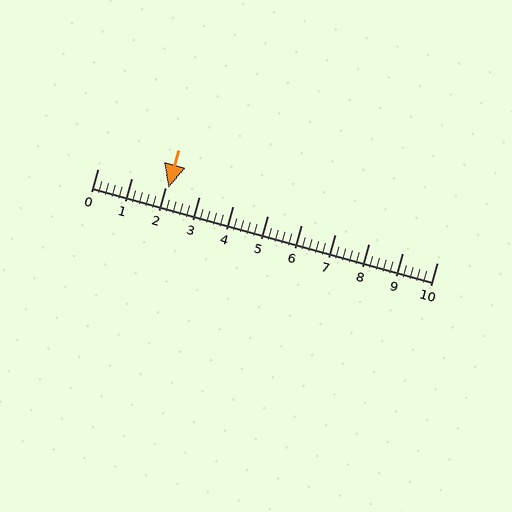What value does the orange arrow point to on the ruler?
The orange arrow points to approximately 2.1.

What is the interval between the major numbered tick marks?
The major tick marks are spaced 1 units apart.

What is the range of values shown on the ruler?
The ruler shows values from 0 to 10.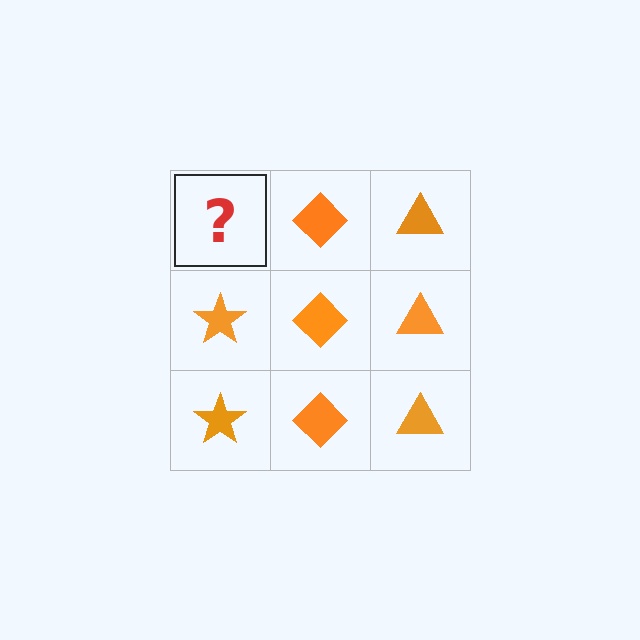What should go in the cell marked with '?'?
The missing cell should contain an orange star.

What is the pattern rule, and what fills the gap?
The rule is that each column has a consistent shape. The gap should be filled with an orange star.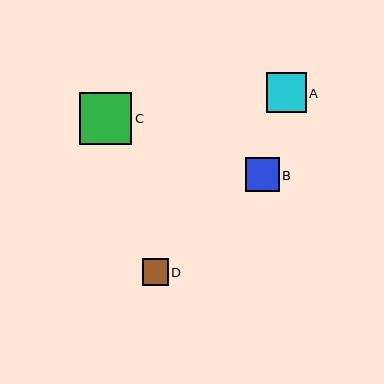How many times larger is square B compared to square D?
Square B is approximately 1.3 times the size of square D.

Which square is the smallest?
Square D is the smallest with a size of approximately 26 pixels.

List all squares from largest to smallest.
From largest to smallest: C, A, B, D.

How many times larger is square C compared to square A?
Square C is approximately 1.3 times the size of square A.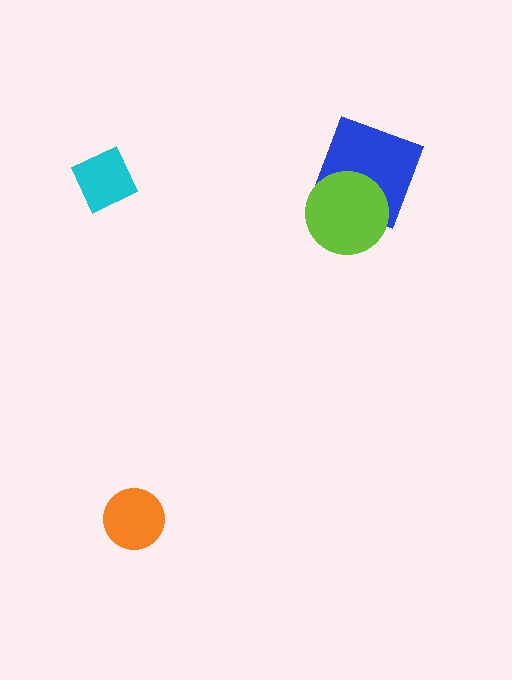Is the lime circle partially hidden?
No, no other shape covers it.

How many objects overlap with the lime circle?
1 object overlaps with the lime circle.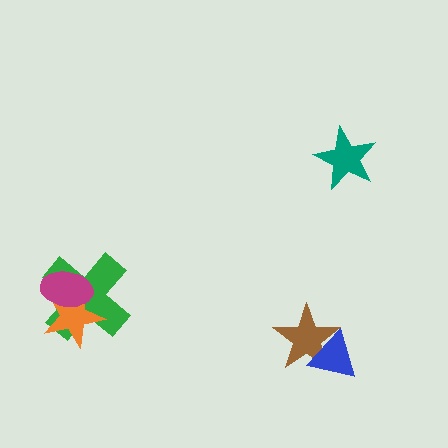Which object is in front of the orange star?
The magenta ellipse is in front of the orange star.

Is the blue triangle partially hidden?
No, no other shape covers it.